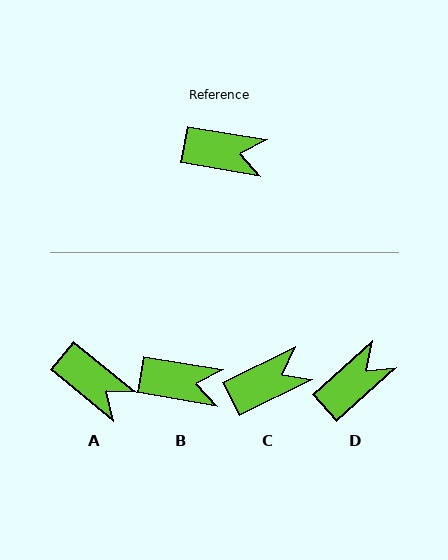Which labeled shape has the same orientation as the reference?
B.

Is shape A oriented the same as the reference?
No, it is off by about 30 degrees.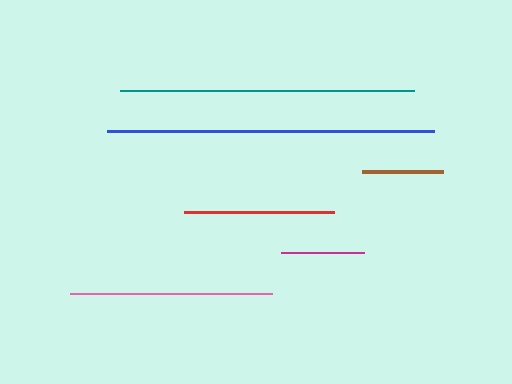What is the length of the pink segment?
The pink segment is approximately 202 pixels long.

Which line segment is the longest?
The blue line is the longest at approximately 326 pixels.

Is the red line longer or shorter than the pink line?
The pink line is longer than the red line.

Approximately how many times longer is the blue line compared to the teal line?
The blue line is approximately 1.1 times the length of the teal line.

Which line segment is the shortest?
The brown line is the shortest at approximately 80 pixels.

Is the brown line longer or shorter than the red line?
The red line is longer than the brown line.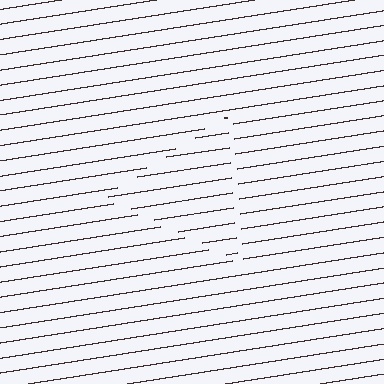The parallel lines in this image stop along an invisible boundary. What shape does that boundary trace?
An illusory triangle. The interior of the shape contains the same grating, shifted by half a period — the contour is defined by the phase discontinuity where line-ends from the inner and outer gratings abut.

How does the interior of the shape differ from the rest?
The interior of the shape contains the same grating, shifted by half a period — the contour is defined by the phase discontinuity where line-ends from the inner and outer gratings abut.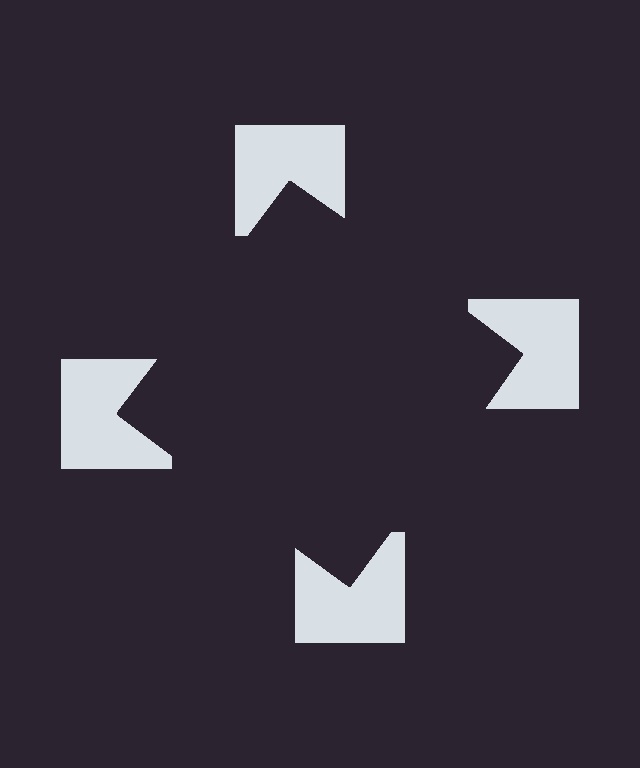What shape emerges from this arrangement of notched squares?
An illusory square — its edges are inferred from the aligned wedge cuts in the notched squares, not physically drawn.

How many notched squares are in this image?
There are 4 — one at each vertex of the illusory square.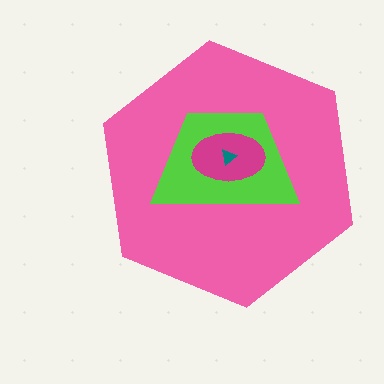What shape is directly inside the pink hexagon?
The lime trapezoid.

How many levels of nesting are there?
4.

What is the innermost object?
The teal triangle.